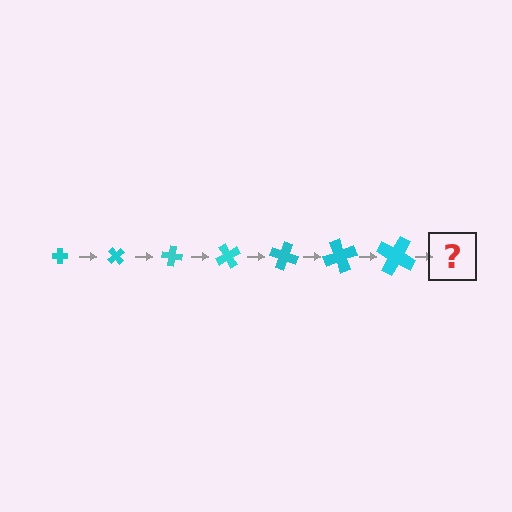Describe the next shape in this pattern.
It should be a cross, larger than the previous one and rotated 350 degrees from the start.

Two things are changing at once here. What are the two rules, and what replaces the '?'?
The two rules are that the cross grows larger each step and it rotates 50 degrees each step. The '?' should be a cross, larger than the previous one and rotated 350 degrees from the start.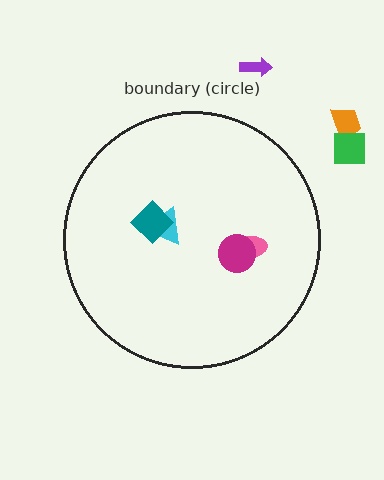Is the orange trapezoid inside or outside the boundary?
Outside.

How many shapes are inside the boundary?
4 inside, 3 outside.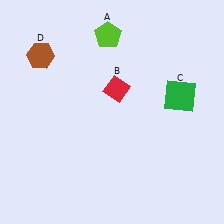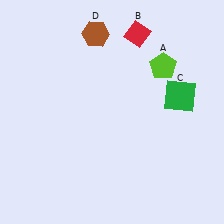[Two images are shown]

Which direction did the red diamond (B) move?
The red diamond (B) moved up.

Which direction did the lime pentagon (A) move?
The lime pentagon (A) moved right.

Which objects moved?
The objects that moved are: the lime pentagon (A), the red diamond (B), the brown hexagon (D).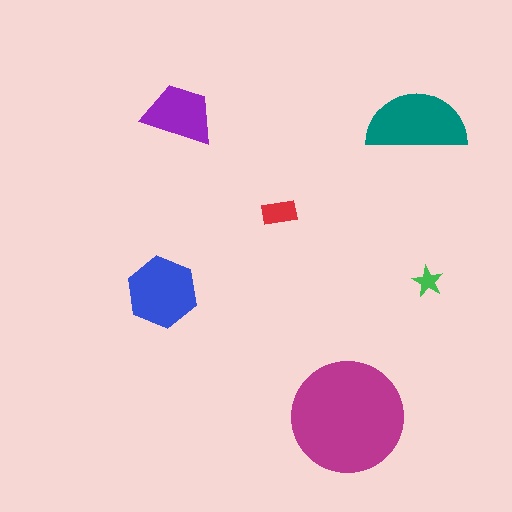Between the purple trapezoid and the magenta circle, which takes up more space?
The magenta circle.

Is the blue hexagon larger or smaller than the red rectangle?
Larger.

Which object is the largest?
The magenta circle.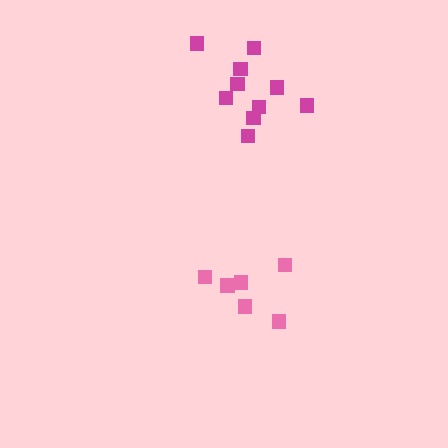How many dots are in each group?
Group 1: 10 dots, Group 2: 6 dots (16 total).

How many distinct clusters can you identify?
There are 2 distinct clusters.